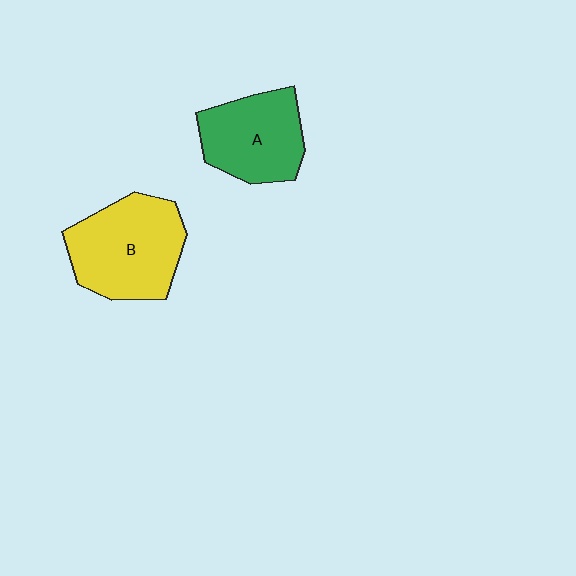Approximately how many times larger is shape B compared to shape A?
Approximately 1.2 times.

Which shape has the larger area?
Shape B (yellow).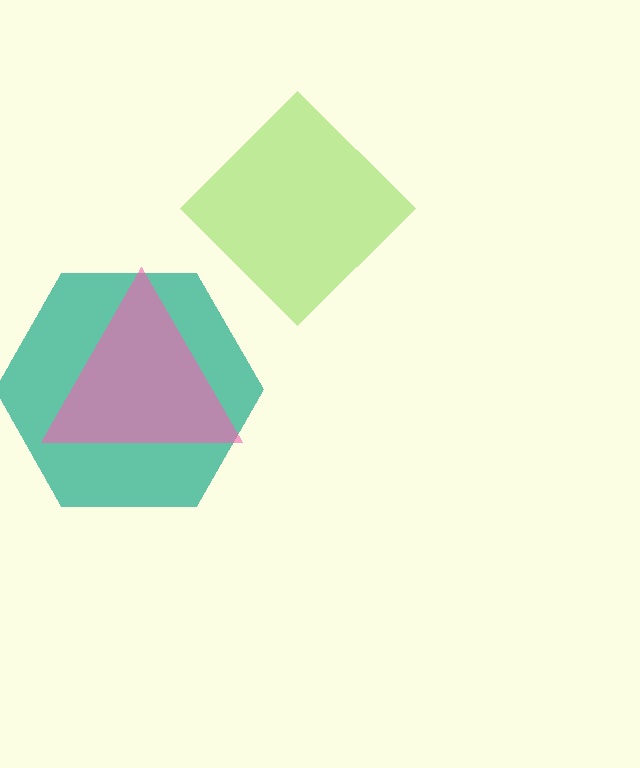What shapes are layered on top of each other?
The layered shapes are: a teal hexagon, a lime diamond, a pink triangle.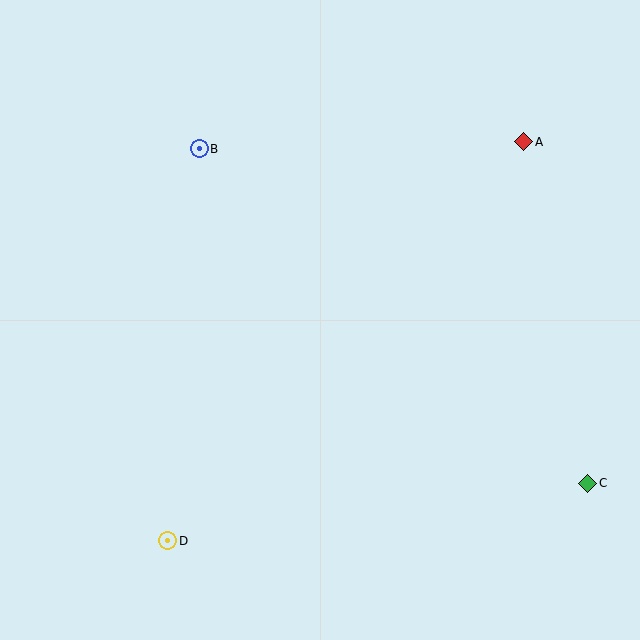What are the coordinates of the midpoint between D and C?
The midpoint between D and C is at (378, 512).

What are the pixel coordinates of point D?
Point D is at (168, 541).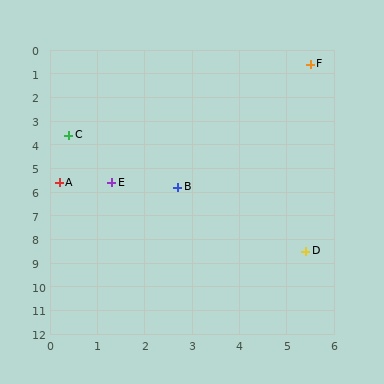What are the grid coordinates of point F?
Point F is at approximately (5.5, 0.6).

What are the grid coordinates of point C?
Point C is at approximately (0.4, 3.6).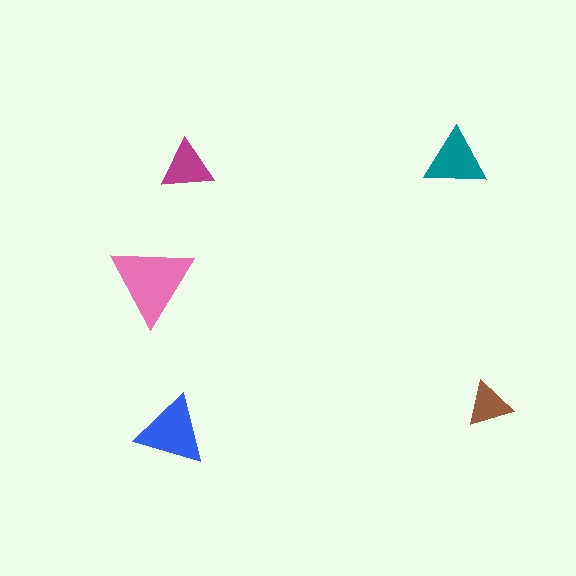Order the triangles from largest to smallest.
the pink one, the blue one, the teal one, the magenta one, the brown one.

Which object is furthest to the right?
The brown triangle is rightmost.